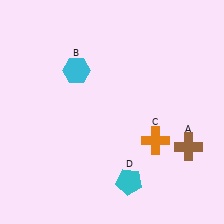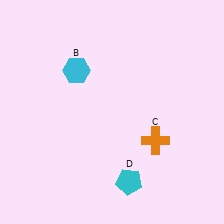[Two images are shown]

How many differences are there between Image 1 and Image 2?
There is 1 difference between the two images.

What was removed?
The brown cross (A) was removed in Image 2.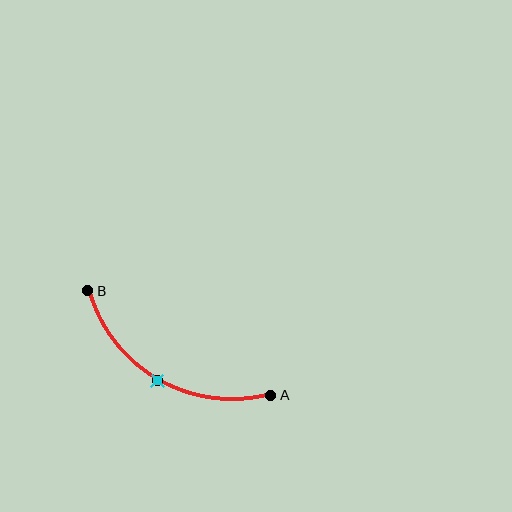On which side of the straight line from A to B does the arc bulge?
The arc bulges below the straight line connecting A and B.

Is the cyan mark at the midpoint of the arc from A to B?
Yes. The cyan mark lies on the arc at equal arc-length from both A and B — it is the arc midpoint.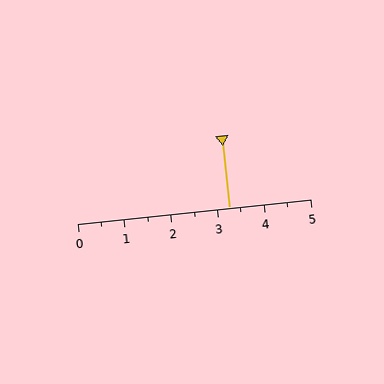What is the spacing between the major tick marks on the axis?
The major ticks are spaced 1 apart.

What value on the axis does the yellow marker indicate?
The marker indicates approximately 3.2.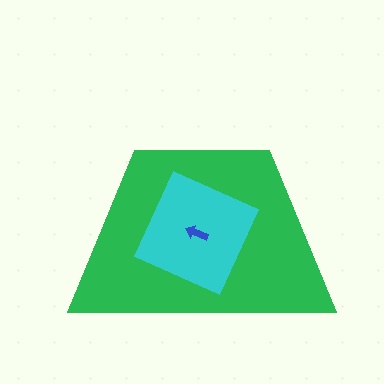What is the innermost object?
The blue arrow.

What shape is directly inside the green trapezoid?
The cyan square.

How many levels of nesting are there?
3.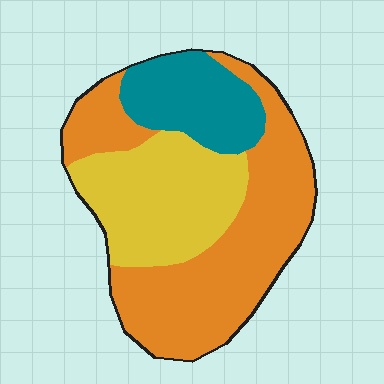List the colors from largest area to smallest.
From largest to smallest: orange, yellow, teal.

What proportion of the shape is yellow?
Yellow covers roughly 30% of the shape.